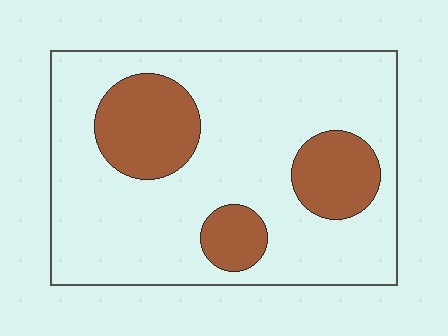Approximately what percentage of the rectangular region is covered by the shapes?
Approximately 25%.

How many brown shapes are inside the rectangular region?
3.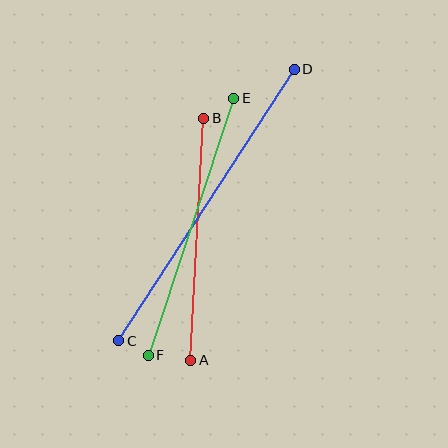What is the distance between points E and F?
The distance is approximately 271 pixels.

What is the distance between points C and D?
The distance is approximately 323 pixels.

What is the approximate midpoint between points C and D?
The midpoint is at approximately (207, 205) pixels.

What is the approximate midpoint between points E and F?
The midpoint is at approximately (191, 227) pixels.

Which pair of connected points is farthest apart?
Points C and D are farthest apart.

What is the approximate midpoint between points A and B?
The midpoint is at approximately (197, 239) pixels.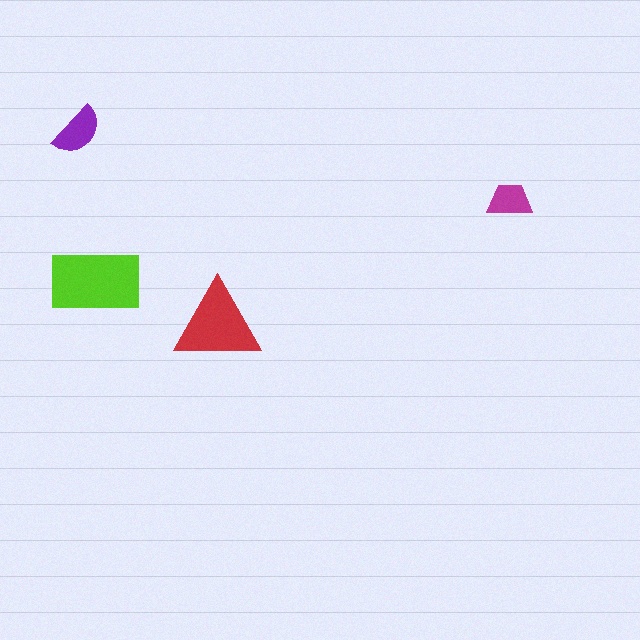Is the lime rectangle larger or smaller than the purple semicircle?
Larger.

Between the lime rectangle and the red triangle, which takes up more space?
The lime rectangle.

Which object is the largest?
The lime rectangle.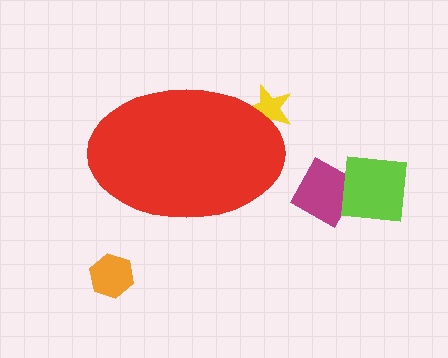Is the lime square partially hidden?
No, the lime square is fully visible.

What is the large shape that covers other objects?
A red ellipse.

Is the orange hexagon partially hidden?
No, the orange hexagon is fully visible.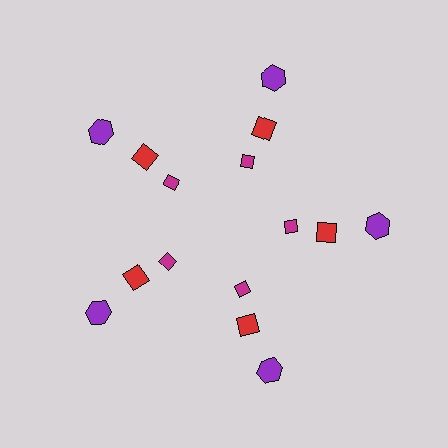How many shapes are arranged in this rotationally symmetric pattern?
There are 15 shapes, arranged in 5 groups of 3.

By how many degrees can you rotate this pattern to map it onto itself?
The pattern maps onto itself every 72 degrees of rotation.